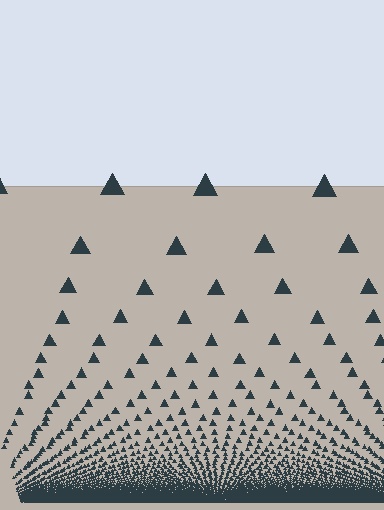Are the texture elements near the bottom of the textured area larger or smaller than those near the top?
Smaller. The gradient is inverted — elements near the bottom are smaller and denser.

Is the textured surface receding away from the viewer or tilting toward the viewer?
The surface appears to tilt toward the viewer. Texture elements get larger and sparser toward the top.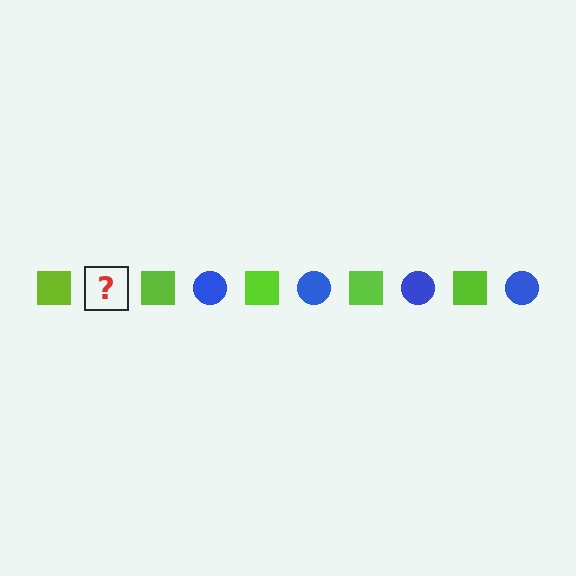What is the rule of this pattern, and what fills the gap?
The rule is that the pattern alternates between lime square and blue circle. The gap should be filled with a blue circle.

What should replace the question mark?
The question mark should be replaced with a blue circle.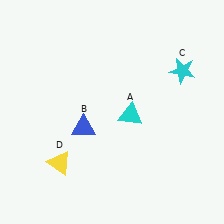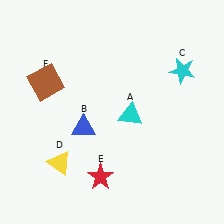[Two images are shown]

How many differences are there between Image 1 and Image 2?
There are 2 differences between the two images.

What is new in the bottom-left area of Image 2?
A red star (E) was added in the bottom-left area of Image 2.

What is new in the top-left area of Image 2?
A brown square (F) was added in the top-left area of Image 2.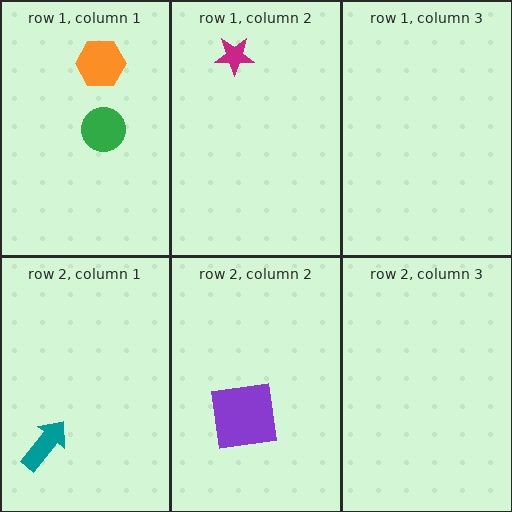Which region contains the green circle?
The row 1, column 1 region.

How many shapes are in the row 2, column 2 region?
1.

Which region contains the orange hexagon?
The row 1, column 1 region.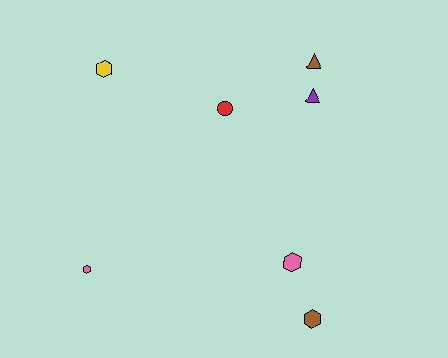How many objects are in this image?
There are 7 objects.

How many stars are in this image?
There are no stars.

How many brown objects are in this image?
There are 2 brown objects.